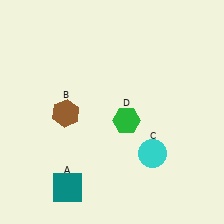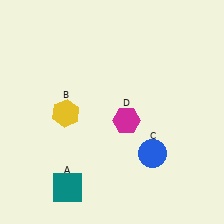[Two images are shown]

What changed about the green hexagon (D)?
In Image 1, D is green. In Image 2, it changed to magenta.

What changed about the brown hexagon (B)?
In Image 1, B is brown. In Image 2, it changed to yellow.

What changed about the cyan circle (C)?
In Image 1, C is cyan. In Image 2, it changed to blue.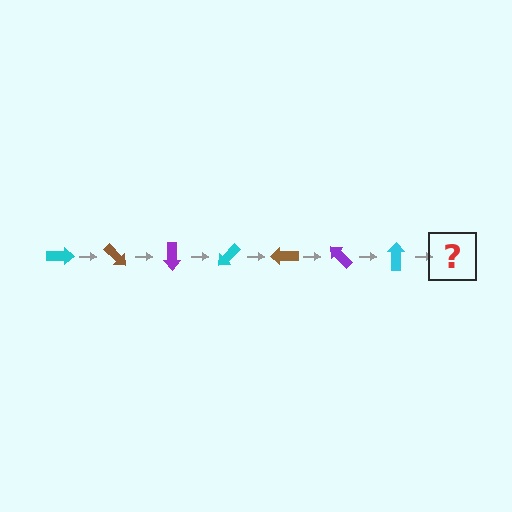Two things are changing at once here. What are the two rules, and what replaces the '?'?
The two rules are that it rotates 45 degrees each step and the color cycles through cyan, brown, and purple. The '?' should be a brown arrow, rotated 315 degrees from the start.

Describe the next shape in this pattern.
It should be a brown arrow, rotated 315 degrees from the start.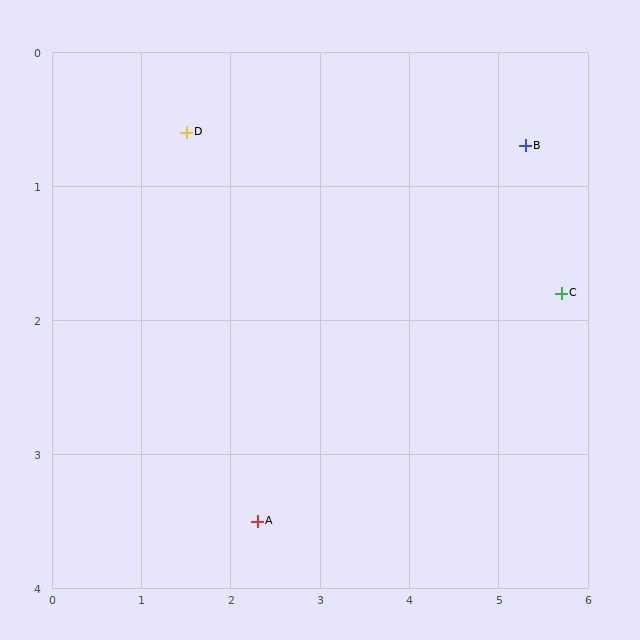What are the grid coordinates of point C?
Point C is at approximately (5.7, 1.8).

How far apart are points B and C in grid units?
Points B and C are about 1.2 grid units apart.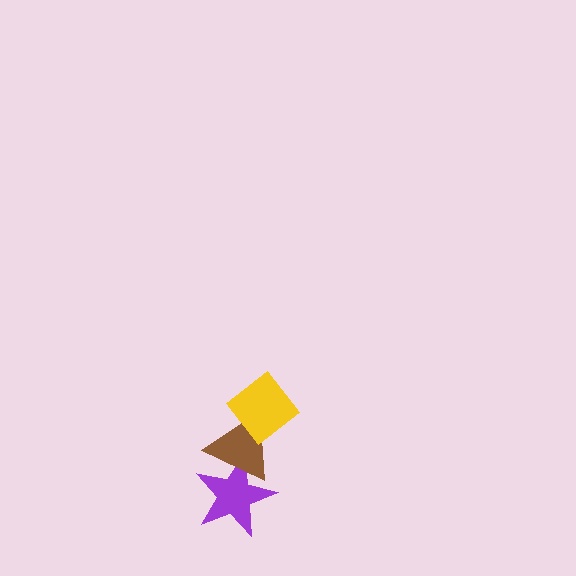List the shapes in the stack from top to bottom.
From top to bottom: the yellow diamond, the brown triangle, the purple star.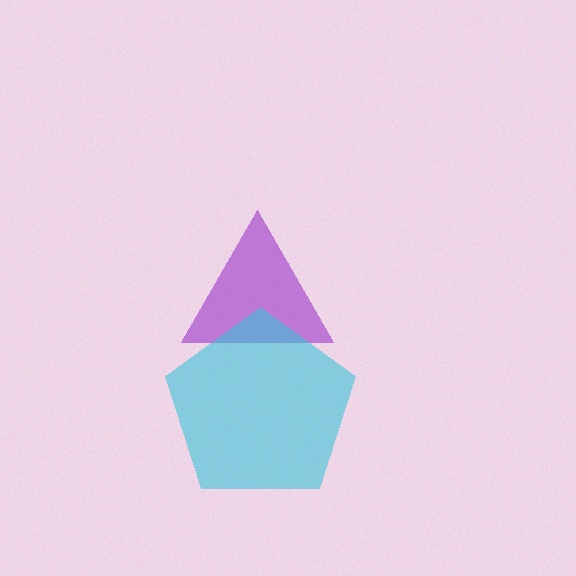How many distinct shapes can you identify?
There are 2 distinct shapes: a purple triangle, a cyan pentagon.